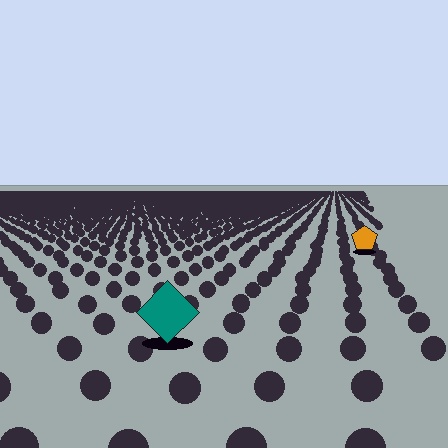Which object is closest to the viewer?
The teal diamond is closest. The texture marks near it are larger and more spread out.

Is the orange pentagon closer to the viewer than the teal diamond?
No. The teal diamond is closer — you can tell from the texture gradient: the ground texture is coarser near it.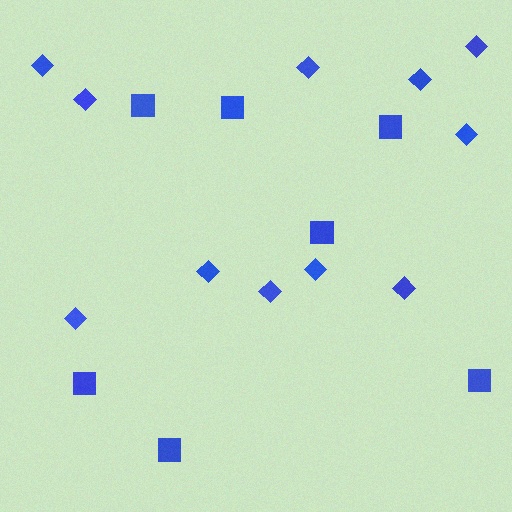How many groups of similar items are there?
There are 2 groups: one group of squares (7) and one group of diamonds (11).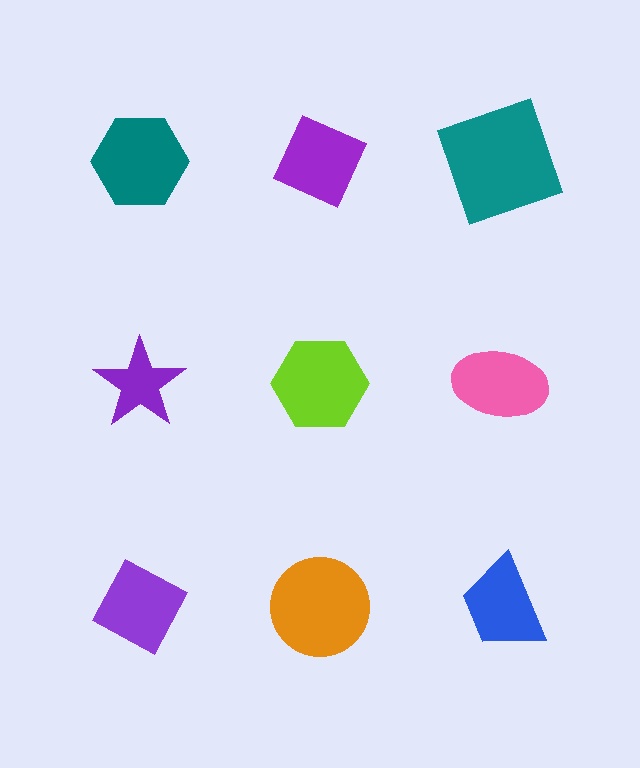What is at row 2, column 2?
A lime hexagon.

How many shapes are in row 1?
3 shapes.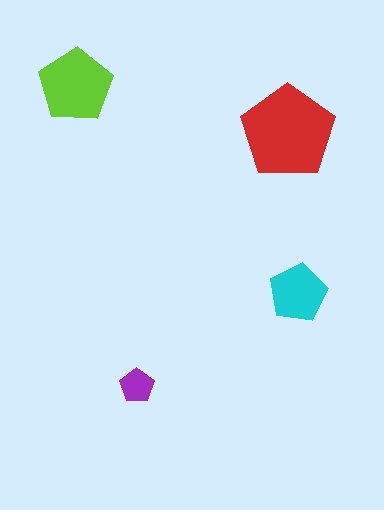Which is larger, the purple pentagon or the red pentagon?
The red one.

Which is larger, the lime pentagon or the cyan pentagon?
The lime one.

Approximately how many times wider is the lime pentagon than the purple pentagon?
About 2 times wider.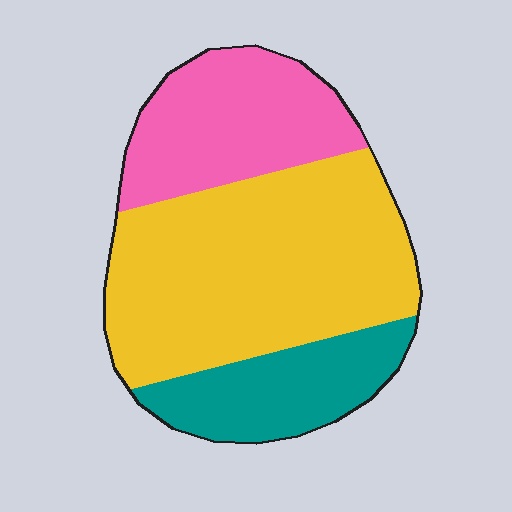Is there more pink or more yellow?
Yellow.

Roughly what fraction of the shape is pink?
Pink takes up about one quarter (1/4) of the shape.